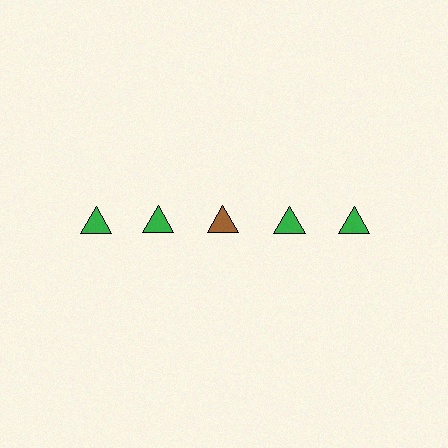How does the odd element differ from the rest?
It has a different color: brown instead of green.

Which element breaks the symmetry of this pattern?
The brown triangle in the top row, center column breaks the symmetry. All other shapes are green triangles.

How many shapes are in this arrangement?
There are 5 shapes arranged in a grid pattern.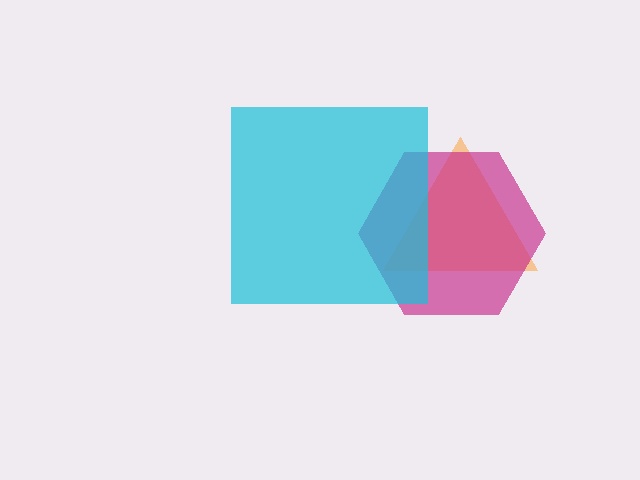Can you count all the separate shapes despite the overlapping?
Yes, there are 3 separate shapes.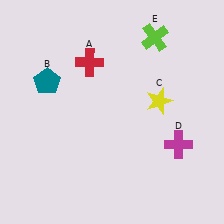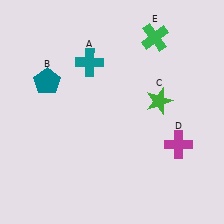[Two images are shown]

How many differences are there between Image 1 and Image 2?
There are 3 differences between the two images.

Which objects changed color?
A changed from red to teal. C changed from yellow to green. E changed from lime to green.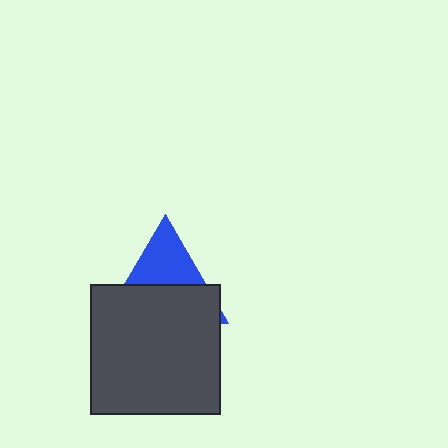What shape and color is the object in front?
The object in front is a dark gray square.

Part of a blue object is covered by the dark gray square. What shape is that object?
It is a triangle.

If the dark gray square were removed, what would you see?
You would see the complete blue triangle.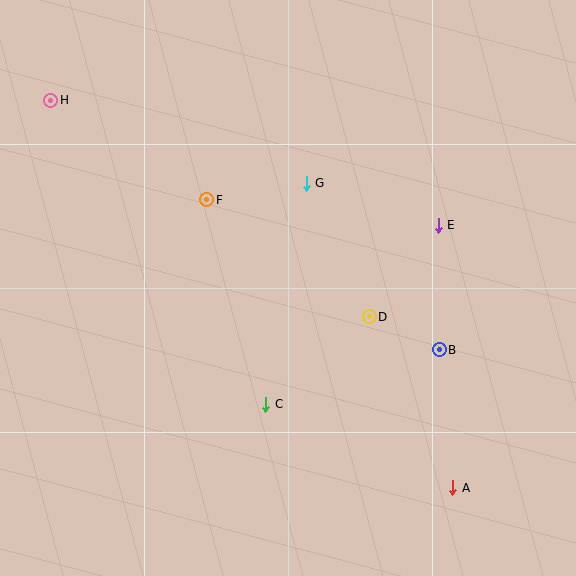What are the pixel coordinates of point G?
Point G is at (306, 183).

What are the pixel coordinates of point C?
Point C is at (266, 404).